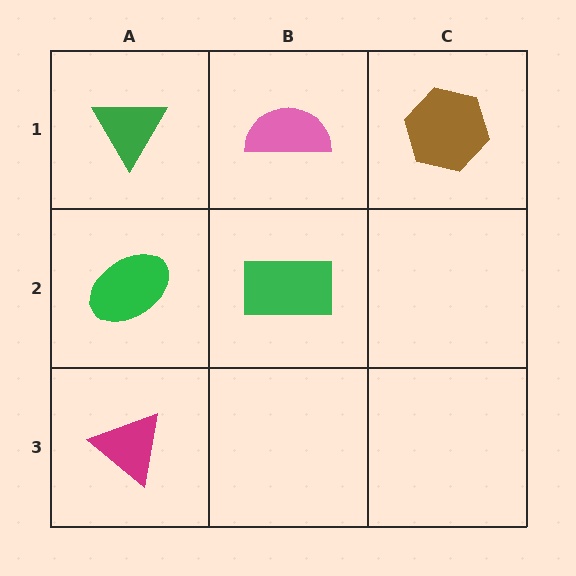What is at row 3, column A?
A magenta triangle.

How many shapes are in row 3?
1 shape.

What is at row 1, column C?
A brown hexagon.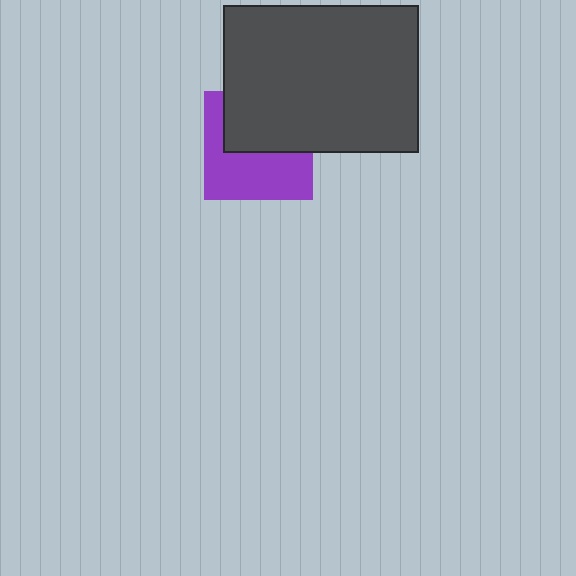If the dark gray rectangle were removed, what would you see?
You would see the complete purple square.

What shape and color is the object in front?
The object in front is a dark gray rectangle.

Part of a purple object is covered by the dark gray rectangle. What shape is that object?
It is a square.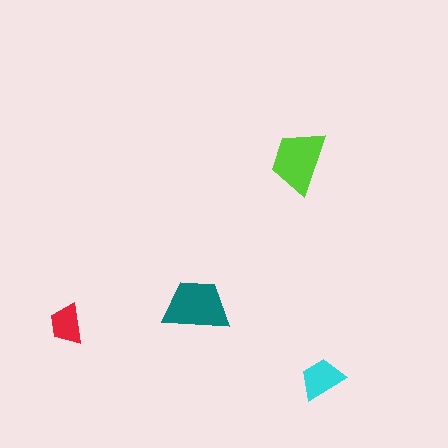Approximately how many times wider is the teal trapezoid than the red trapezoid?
About 1.5 times wider.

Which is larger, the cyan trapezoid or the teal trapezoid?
The teal one.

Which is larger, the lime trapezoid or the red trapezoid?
The lime one.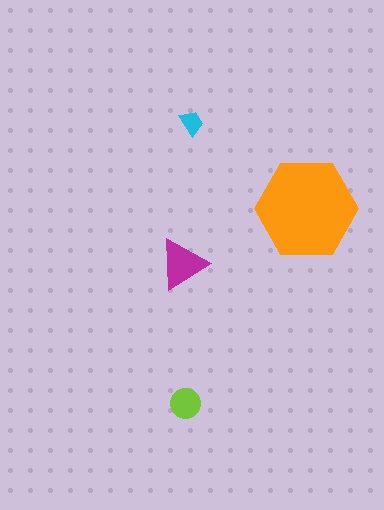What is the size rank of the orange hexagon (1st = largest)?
1st.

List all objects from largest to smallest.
The orange hexagon, the magenta triangle, the lime circle, the cyan trapezoid.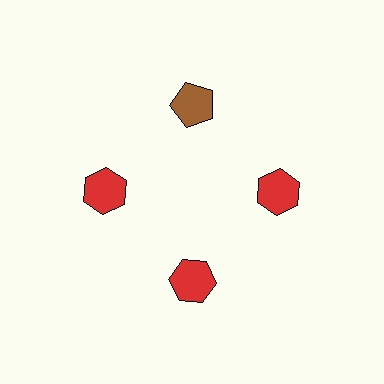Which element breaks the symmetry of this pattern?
The brown pentagon at roughly the 12 o'clock position breaks the symmetry. All other shapes are red hexagons.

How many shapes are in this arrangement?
There are 4 shapes arranged in a ring pattern.